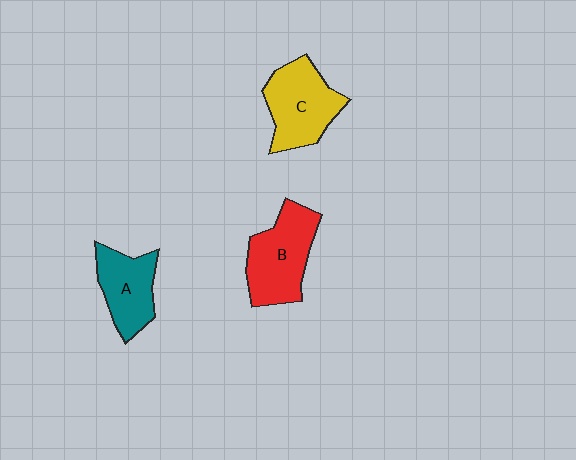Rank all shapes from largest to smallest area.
From largest to smallest: B (red), C (yellow), A (teal).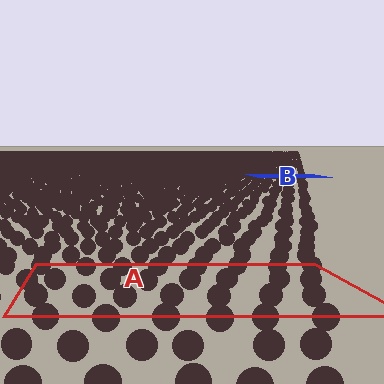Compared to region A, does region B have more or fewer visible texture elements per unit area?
Region B has more texture elements per unit area — they are packed more densely because it is farther away.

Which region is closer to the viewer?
Region A is closer. The texture elements there are larger and more spread out.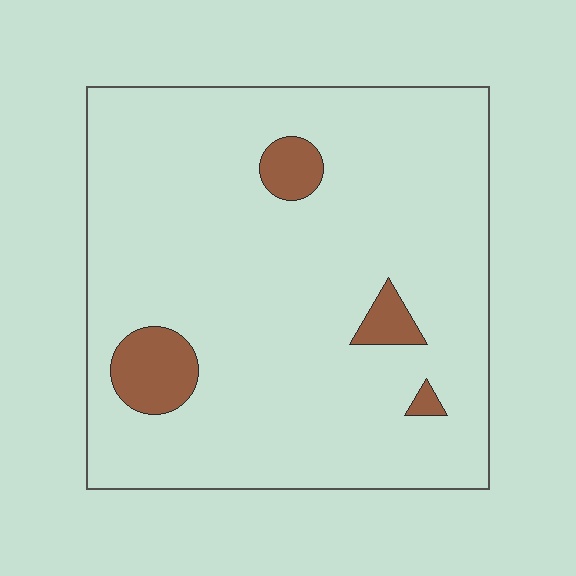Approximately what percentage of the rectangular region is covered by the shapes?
Approximately 10%.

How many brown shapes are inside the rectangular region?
4.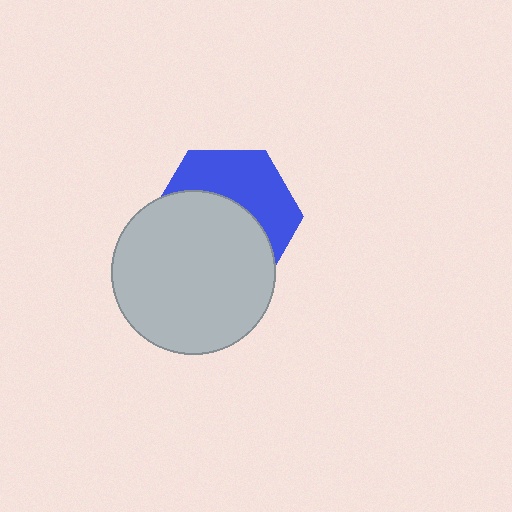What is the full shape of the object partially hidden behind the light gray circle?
The partially hidden object is a blue hexagon.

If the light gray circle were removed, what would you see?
You would see the complete blue hexagon.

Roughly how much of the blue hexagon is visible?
A small part of it is visible (roughly 44%).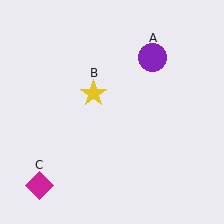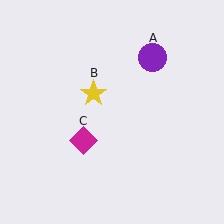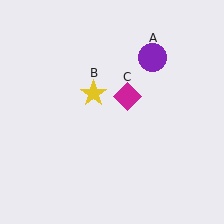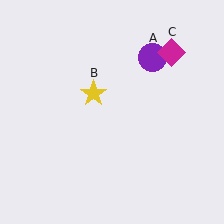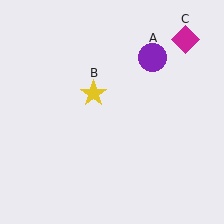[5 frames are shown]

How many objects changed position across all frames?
1 object changed position: magenta diamond (object C).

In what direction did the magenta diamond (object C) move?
The magenta diamond (object C) moved up and to the right.